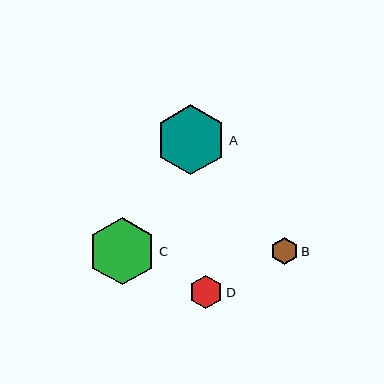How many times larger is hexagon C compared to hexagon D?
Hexagon C is approximately 2.0 times the size of hexagon D.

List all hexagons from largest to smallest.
From largest to smallest: A, C, D, B.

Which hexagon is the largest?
Hexagon A is the largest with a size of approximately 70 pixels.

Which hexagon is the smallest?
Hexagon B is the smallest with a size of approximately 27 pixels.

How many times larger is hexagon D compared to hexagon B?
Hexagon D is approximately 1.2 times the size of hexagon B.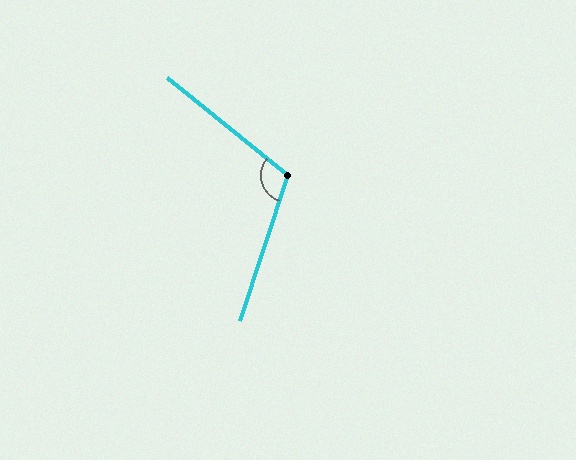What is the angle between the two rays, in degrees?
Approximately 111 degrees.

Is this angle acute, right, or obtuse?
It is obtuse.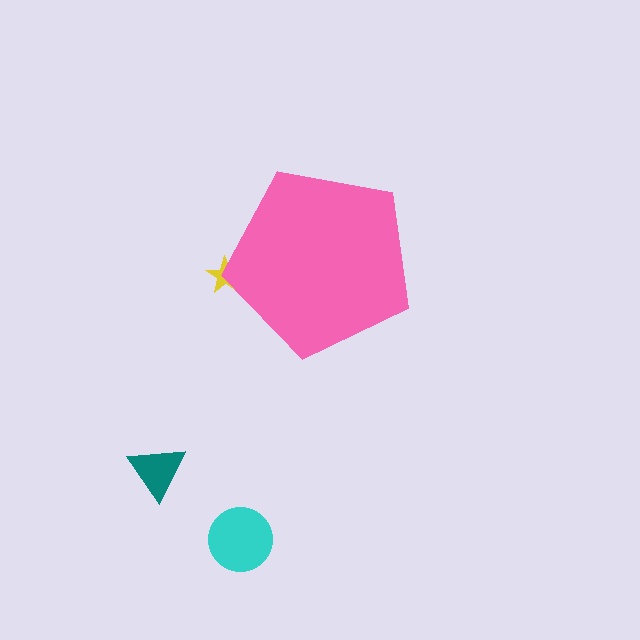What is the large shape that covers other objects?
A pink pentagon.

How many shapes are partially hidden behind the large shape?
1 shape is partially hidden.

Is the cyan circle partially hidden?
No, the cyan circle is fully visible.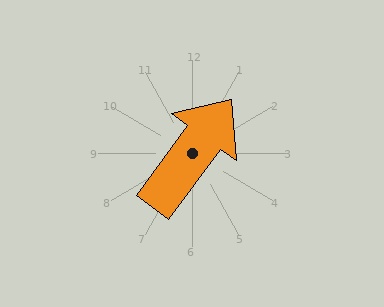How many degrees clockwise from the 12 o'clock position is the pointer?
Approximately 36 degrees.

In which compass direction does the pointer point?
Northeast.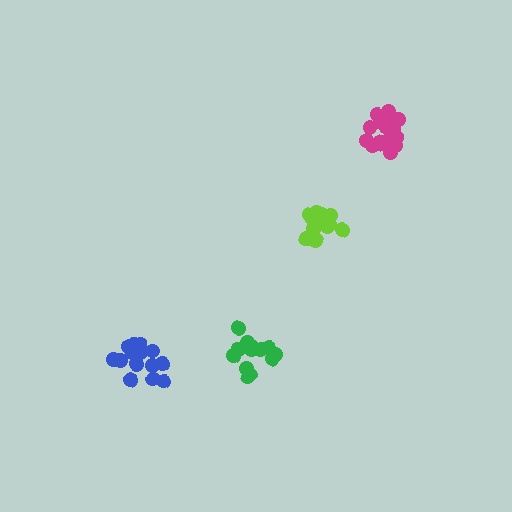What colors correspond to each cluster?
The clusters are colored: blue, green, magenta, lime.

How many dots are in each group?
Group 1: 15 dots, Group 2: 13 dots, Group 3: 18 dots, Group 4: 14 dots (60 total).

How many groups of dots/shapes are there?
There are 4 groups.